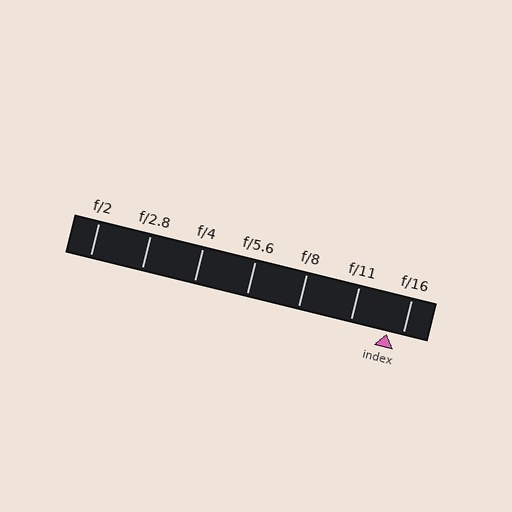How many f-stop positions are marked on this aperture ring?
There are 7 f-stop positions marked.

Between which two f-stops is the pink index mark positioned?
The index mark is between f/11 and f/16.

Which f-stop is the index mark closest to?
The index mark is closest to f/16.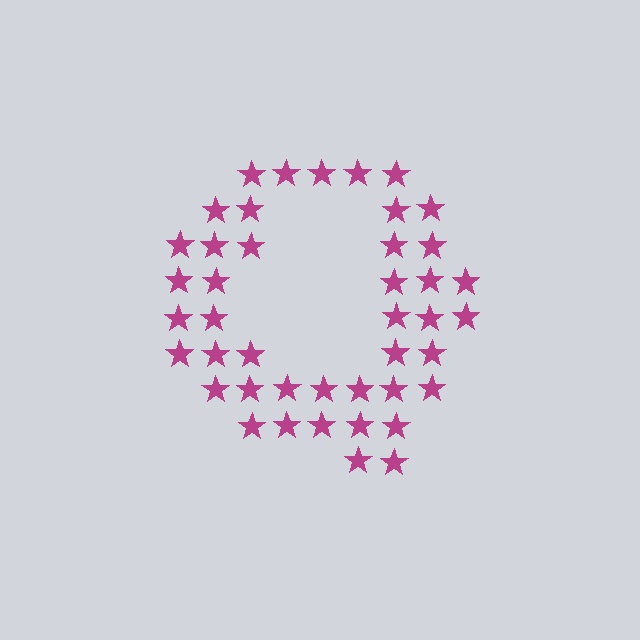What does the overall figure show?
The overall figure shows the letter Q.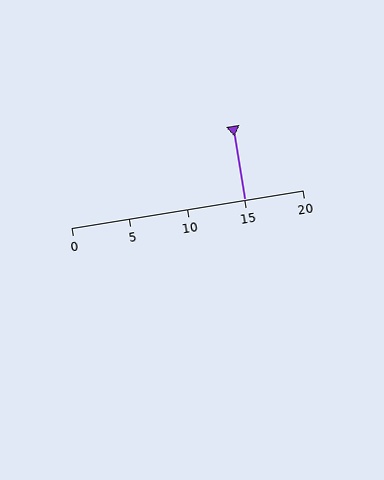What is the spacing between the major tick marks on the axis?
The major ticks are spaced 5 apart.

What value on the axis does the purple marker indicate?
The marker indicates approximately 15.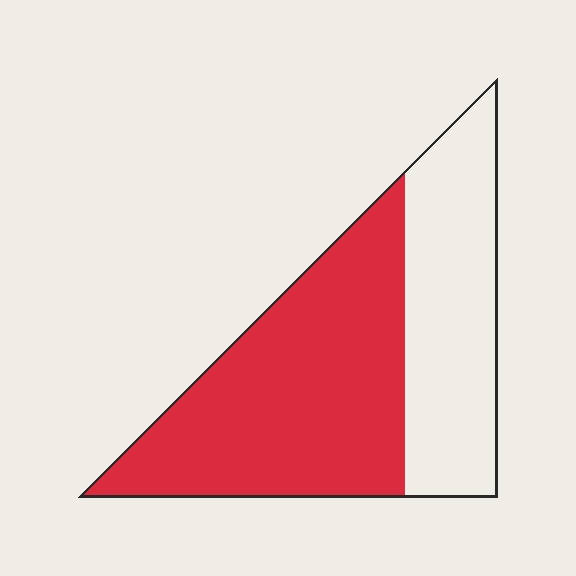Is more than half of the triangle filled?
Yes.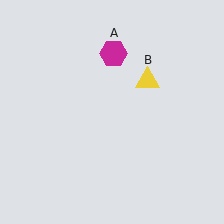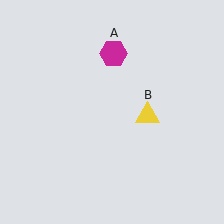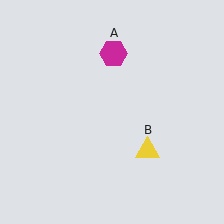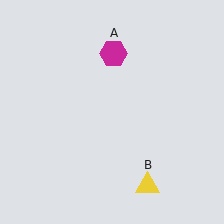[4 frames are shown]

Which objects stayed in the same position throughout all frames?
Magenta hexagon (object A) remained stationary.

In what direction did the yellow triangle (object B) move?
The yellow triangle (object B) moved down.